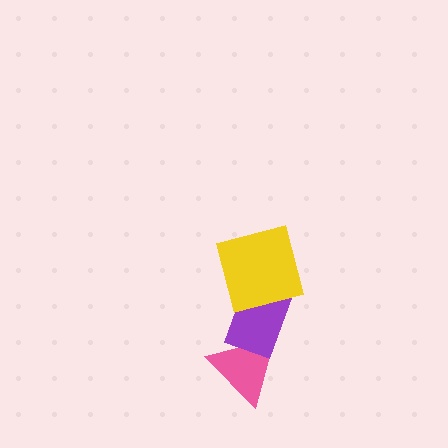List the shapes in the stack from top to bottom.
From top to bottom: the yellow square, the purple rectangle, the pink triangle.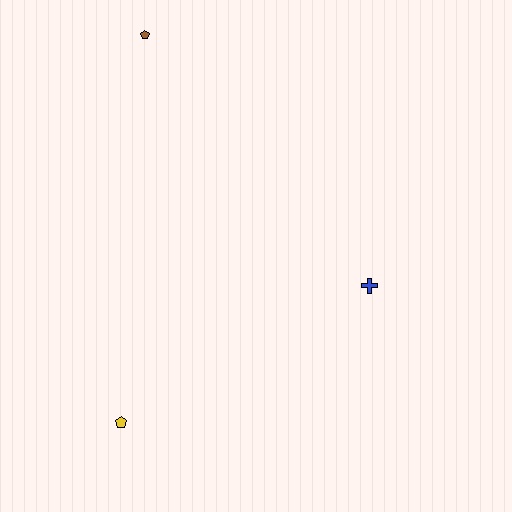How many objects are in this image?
There are 3 objects.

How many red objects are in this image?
There are no red objects.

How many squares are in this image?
There are no squares.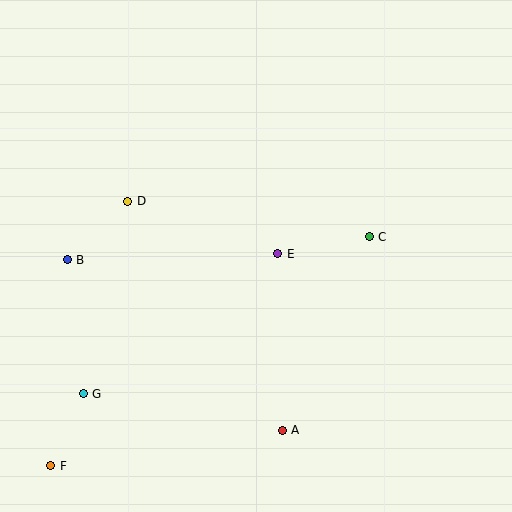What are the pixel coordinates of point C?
Point C is at (369, 237).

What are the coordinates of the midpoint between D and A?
The midpoint between D and A is at (205, 316).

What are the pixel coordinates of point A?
Point A is at (282, 430).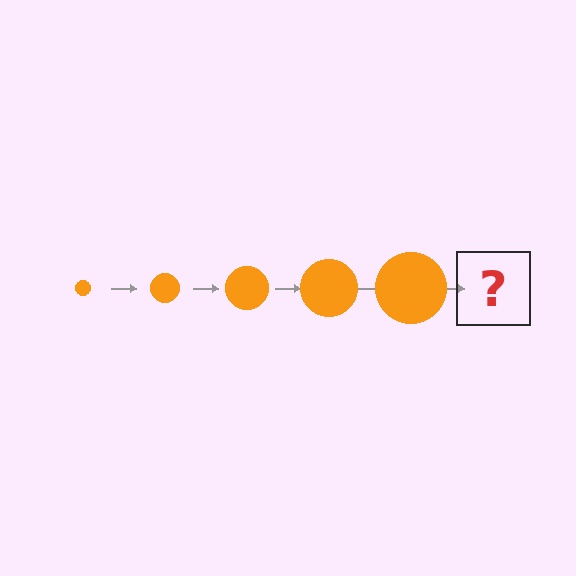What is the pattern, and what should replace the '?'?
The pattern is that the circle gets progressively larger each step. The '?' should be an orange circle, larger than the previous one.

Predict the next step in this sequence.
The next step is an orange circle, larger than the previous one.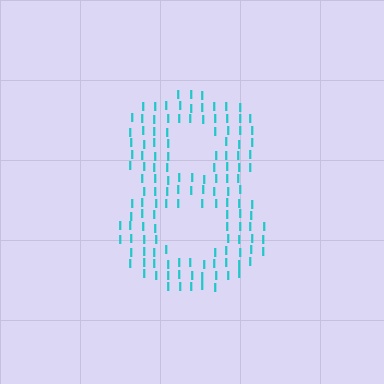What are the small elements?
The small elements are letter I's.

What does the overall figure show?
The overall figure shows the digit 8.